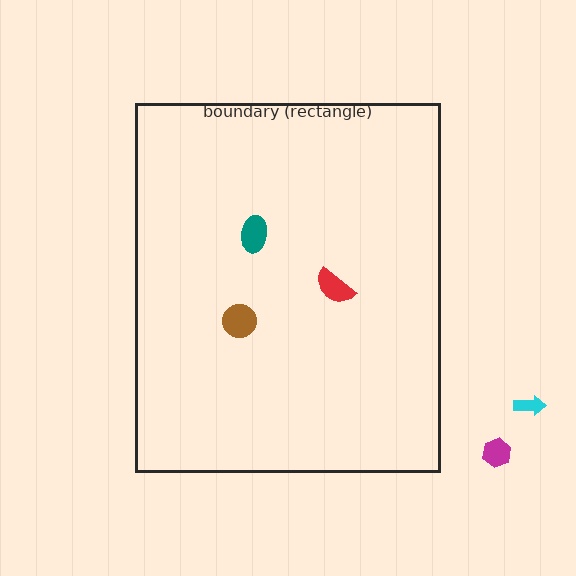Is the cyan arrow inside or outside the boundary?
Outside.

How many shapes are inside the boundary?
3 inside, 2 outside.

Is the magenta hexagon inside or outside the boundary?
Outside.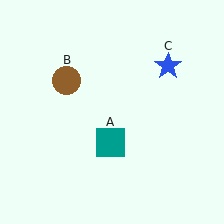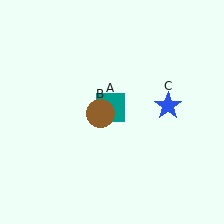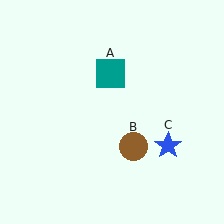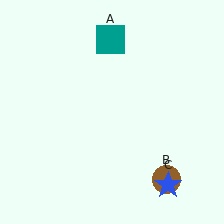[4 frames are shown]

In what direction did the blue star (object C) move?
The blue star (object C) moved down.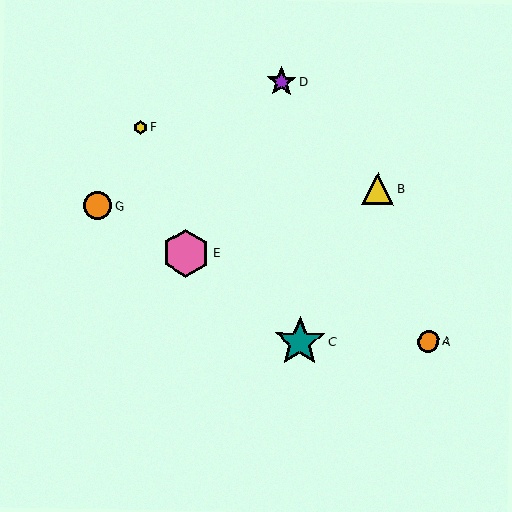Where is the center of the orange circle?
The center of the orange circle is at (98, 206).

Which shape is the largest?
The teal star (labeled C) is the largest.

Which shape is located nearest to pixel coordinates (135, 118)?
The yellow hexagon (labeled F) at (141, 127) is nearest to that location.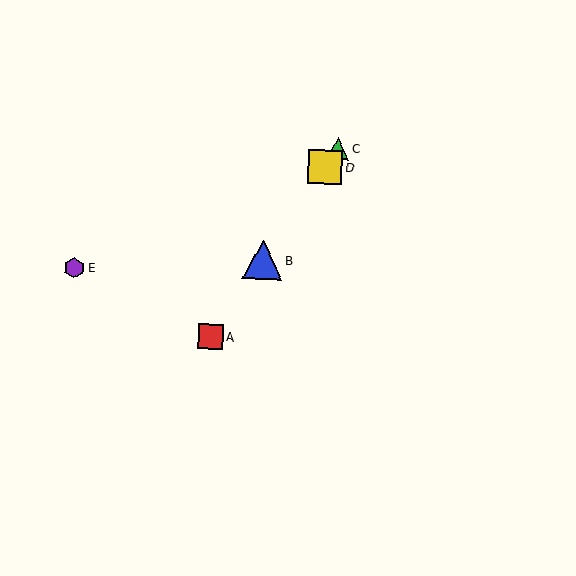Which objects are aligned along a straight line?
Objects A, B, C, D are aligned along a straight line.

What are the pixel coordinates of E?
Object E is at (74, 268).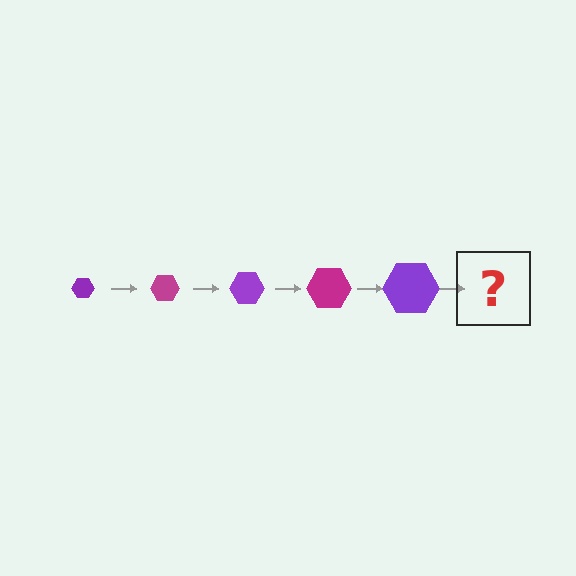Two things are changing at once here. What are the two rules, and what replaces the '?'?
The two rules are that the hexagon grows larger each step and the color cycles through purple and magenta. The '?' should be a magenta hexagon, larger than the previous one.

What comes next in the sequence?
The next element should be a magenta hexagon, larger than the previous one.